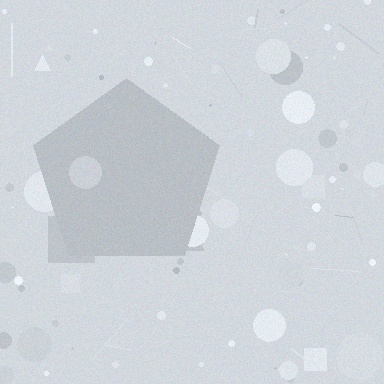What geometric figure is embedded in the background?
A pentagon is embedded in the background.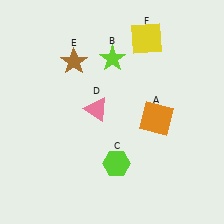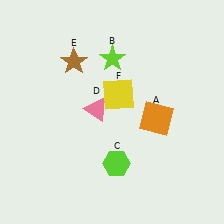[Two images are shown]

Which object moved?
The yellow square (F) moved down.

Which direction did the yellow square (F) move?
The yellow square (F) moved down.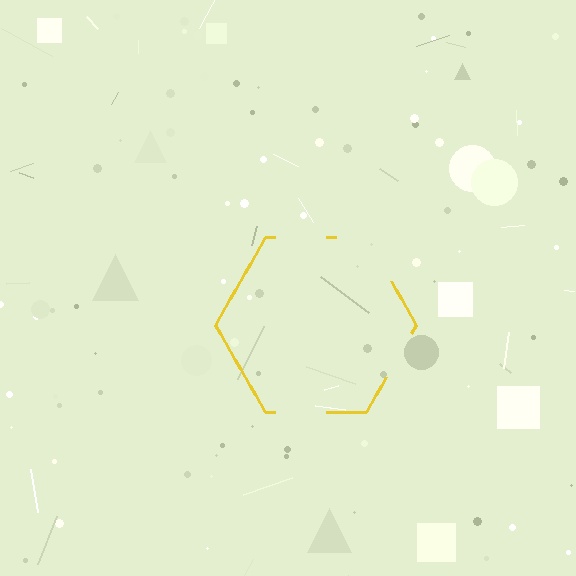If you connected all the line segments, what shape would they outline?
They would outline a hexagon.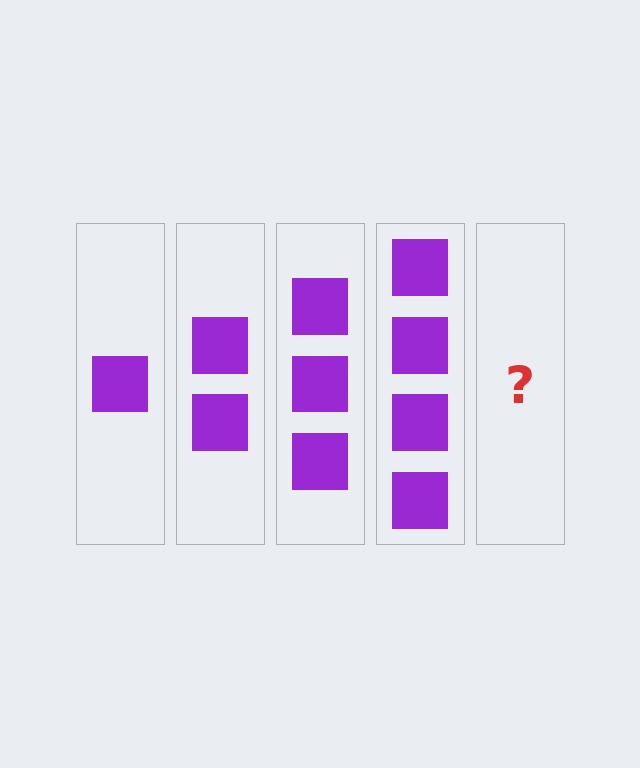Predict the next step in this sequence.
The next step is 5 squares.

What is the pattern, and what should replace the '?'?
The pattern is that each step adds one more square. The '?' should be 5 squares.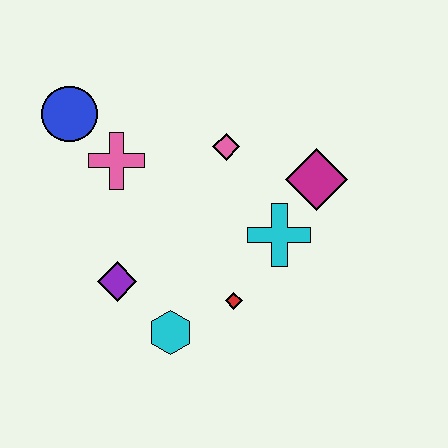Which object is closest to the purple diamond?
The cyan hexagon is closest to the purple diamond.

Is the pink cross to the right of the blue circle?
Yes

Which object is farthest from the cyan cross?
The blue circle is farthest from the cyan cross.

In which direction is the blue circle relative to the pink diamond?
The blue circle is to the left of the pink diamond.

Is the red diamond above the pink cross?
No